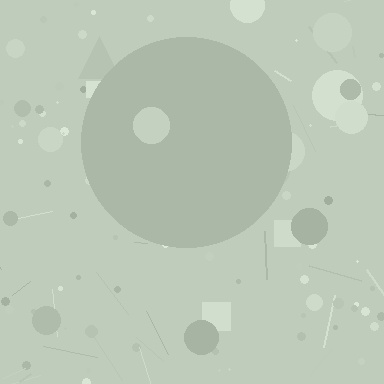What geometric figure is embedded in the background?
A circle is embedded in the background.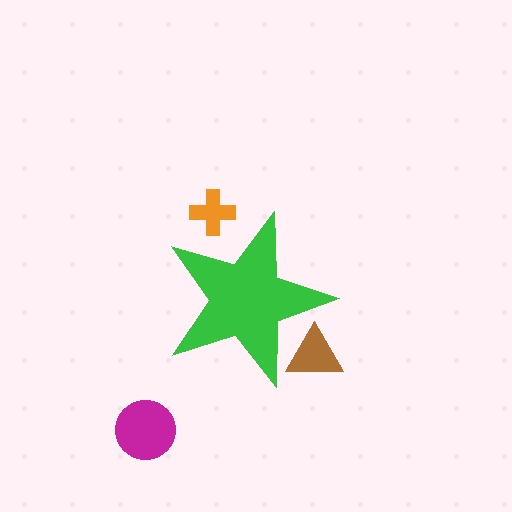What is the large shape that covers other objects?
A green star.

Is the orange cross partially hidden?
Yes, the orange cross is partially hidden behind the green star.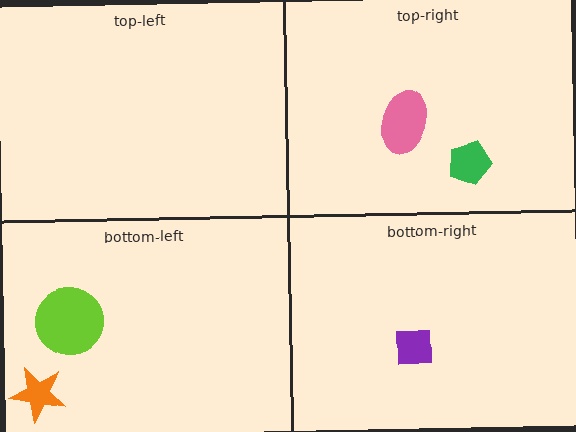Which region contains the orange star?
The bottom-left region.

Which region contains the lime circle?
The bottom-left region.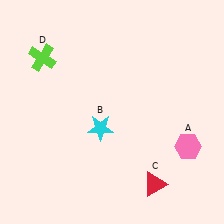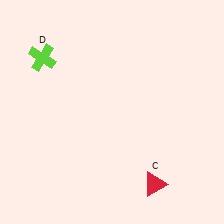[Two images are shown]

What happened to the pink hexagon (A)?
The pink hexagon (A) was removed in Image 2. It was in the bottom-right area of Image 1.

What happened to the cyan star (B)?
The cyan star (B) was removed in Image 2. It was in the bottom-left area of Image 1.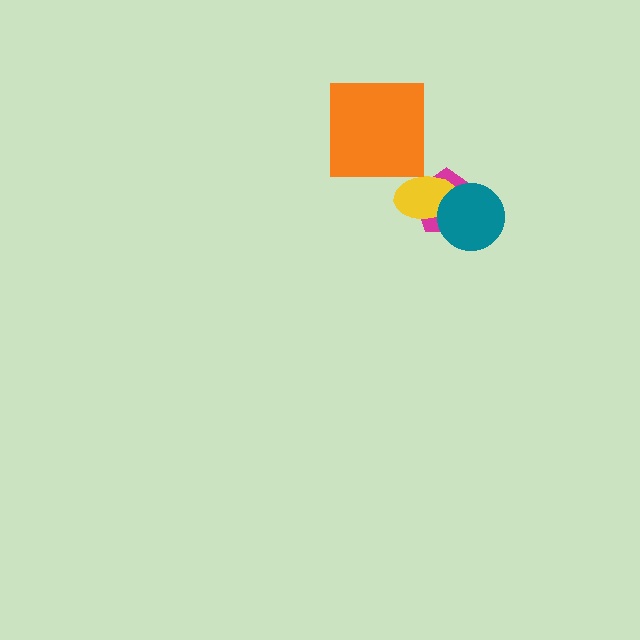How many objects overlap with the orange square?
0 objects overlap with the orange square.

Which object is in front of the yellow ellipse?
The teal circle is in front of the yellow ellipse.